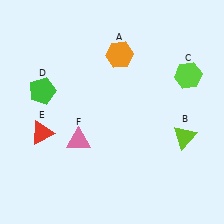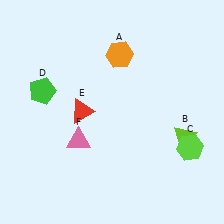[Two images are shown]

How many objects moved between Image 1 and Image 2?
2 objects moved between the two images.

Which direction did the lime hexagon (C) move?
The lime hexagon (C) moved down.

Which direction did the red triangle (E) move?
The red triangle (E) moved right.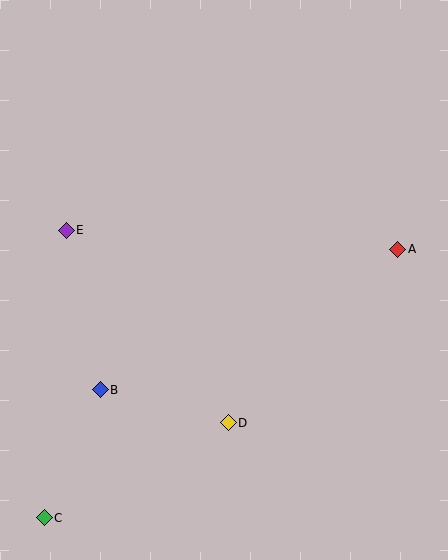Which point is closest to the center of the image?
Point D at (228, 423) is closest to the center.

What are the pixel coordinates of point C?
Point C is at (44, 518).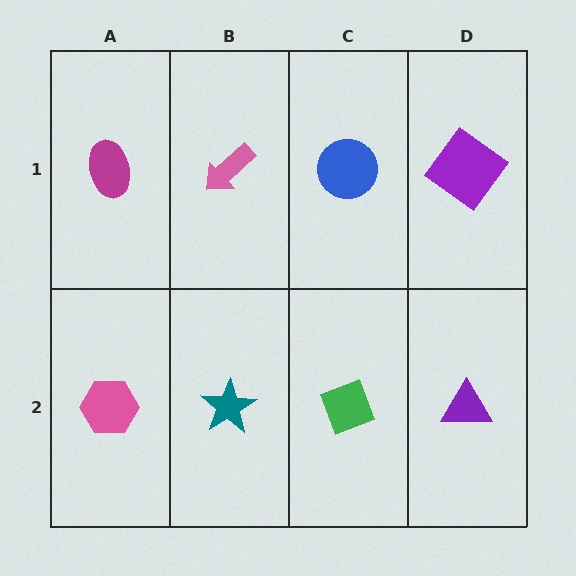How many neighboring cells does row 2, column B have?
3.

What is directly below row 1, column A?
A pink hexagon.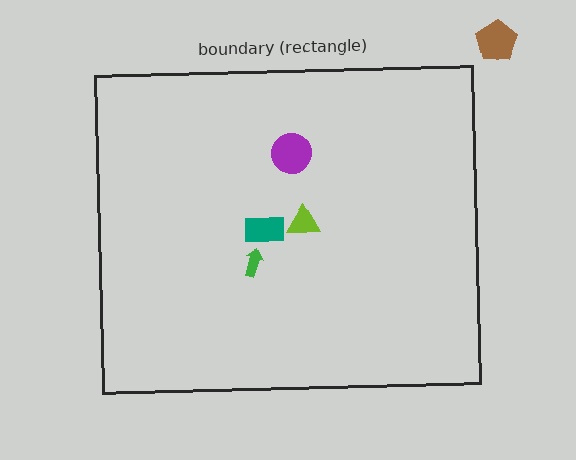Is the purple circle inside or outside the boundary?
Inside.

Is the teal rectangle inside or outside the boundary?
Inside.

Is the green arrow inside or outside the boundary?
Inside.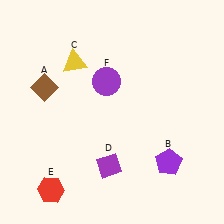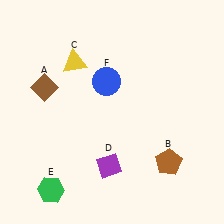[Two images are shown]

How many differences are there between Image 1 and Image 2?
There are 3 differences between the two images.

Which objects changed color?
B changed from purple to brown. E changed from red to green. F changed from purple to blue.